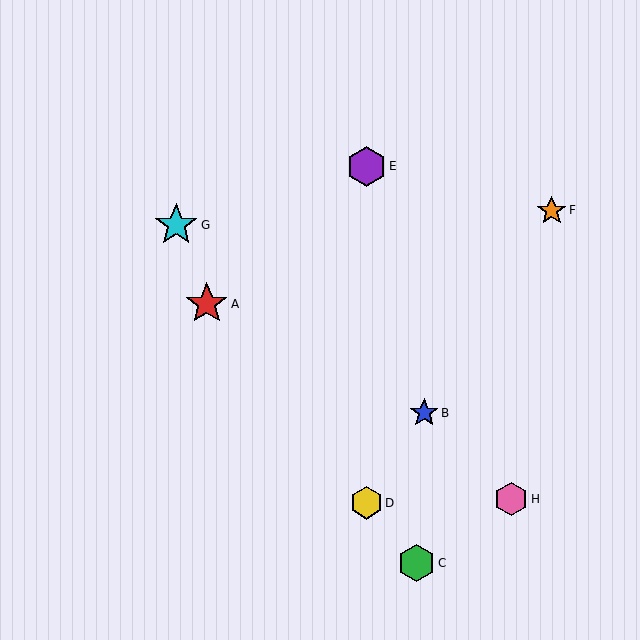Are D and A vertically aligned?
No, D is at x≈366 and A is at x≈207.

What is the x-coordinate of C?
Object C is at x≈416.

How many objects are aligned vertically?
2 objects (D, E) are aligned vertically.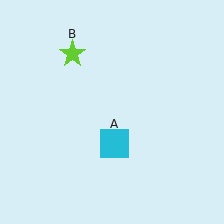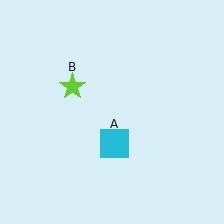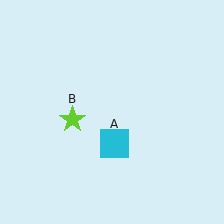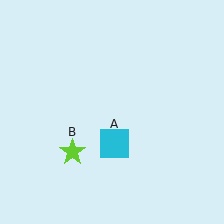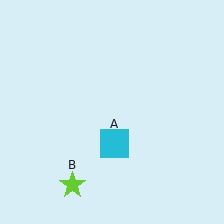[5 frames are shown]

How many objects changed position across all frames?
1 object changed position: lime star (object B).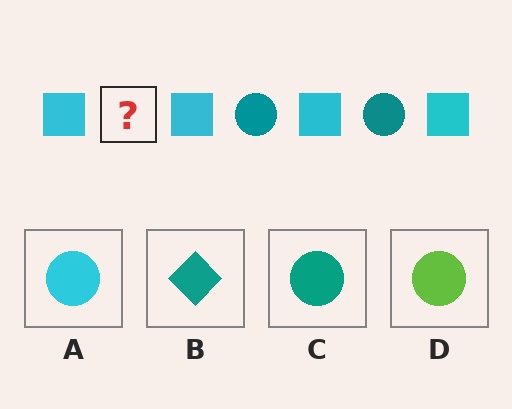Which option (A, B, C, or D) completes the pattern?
C.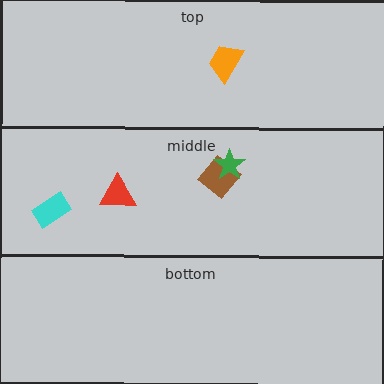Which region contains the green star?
The middle region.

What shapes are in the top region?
The orange trapezoid.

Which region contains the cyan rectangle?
The middle region.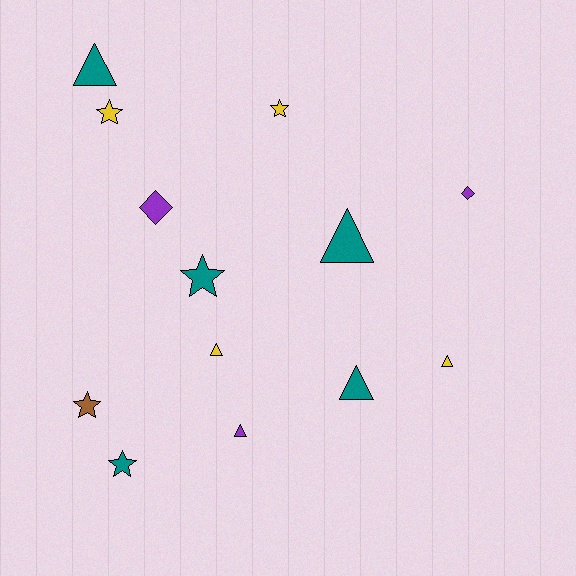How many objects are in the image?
There are 13 objects.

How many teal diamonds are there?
There are no teal diamonds.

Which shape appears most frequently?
Triangle, with 6 objects.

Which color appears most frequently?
Teal, with 5 objects.